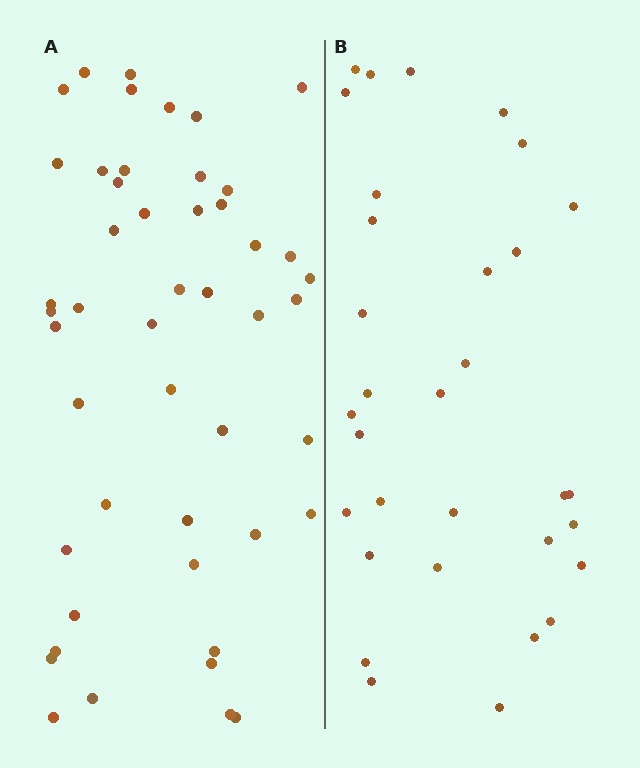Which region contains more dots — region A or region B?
Region A (the left region) has more dots.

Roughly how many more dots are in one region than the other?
Region A has approximately 15 more dots than region B.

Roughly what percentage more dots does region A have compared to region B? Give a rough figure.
About 50% more.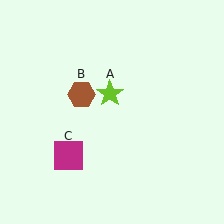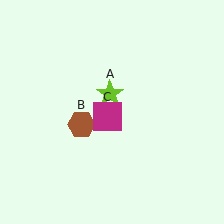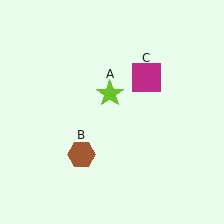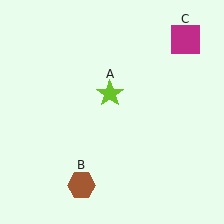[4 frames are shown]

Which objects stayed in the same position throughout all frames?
Lime star (object A) remained stationary.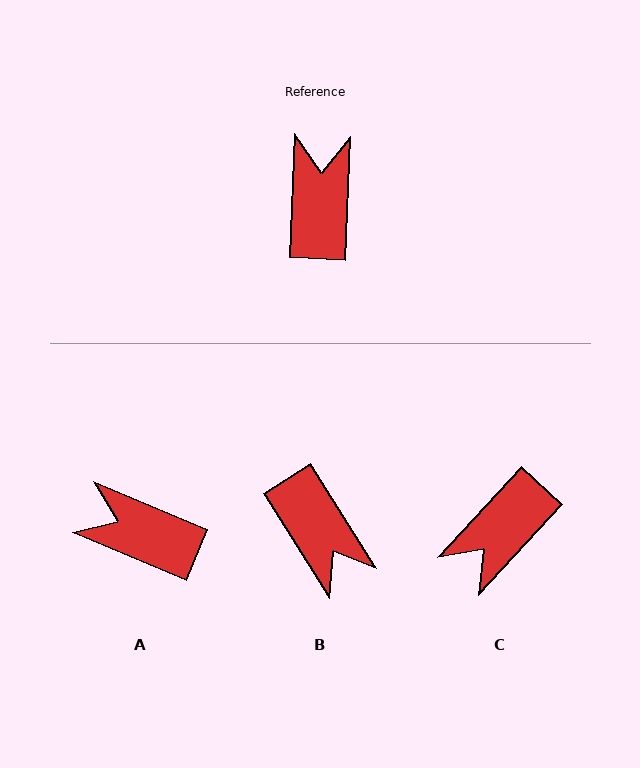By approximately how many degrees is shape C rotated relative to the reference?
Approximately 140 degrees counter-clockwise.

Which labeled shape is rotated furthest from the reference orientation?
B, about 145 degrees away.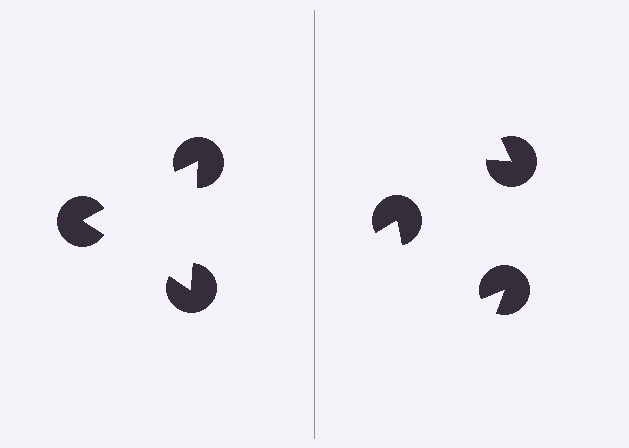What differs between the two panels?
The pac-man discs are positioned identically on both sides; only the wedge orientations differ. On the left they align to a triangle; on the right they are misaligned.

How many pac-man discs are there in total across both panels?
6 — 3 on each side.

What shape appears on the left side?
An illusory triangle.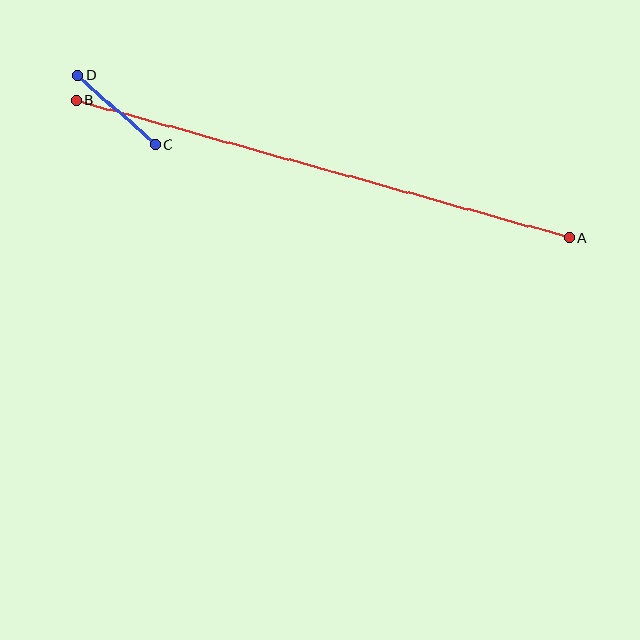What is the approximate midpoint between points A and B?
The midpoint is at approximately (323, 169) pixels.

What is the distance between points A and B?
The distance is approximately 511 pixels.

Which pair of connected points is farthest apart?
Points A and B are farthest apart.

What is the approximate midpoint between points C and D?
The midpoint is at approximately (116, 110) pixels.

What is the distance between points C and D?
The distance is approximately 104 pixels.